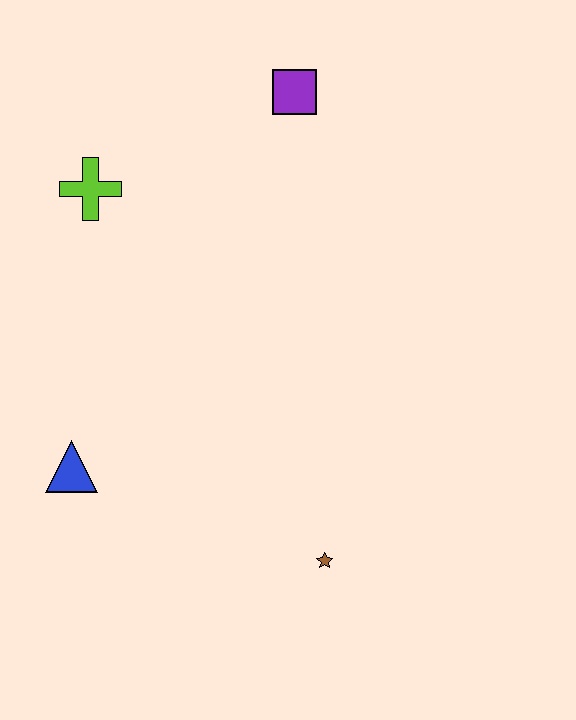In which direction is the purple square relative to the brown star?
The purple square is above the brown star.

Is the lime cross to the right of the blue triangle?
Yes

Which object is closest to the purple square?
The lime cross is closest to the purple square.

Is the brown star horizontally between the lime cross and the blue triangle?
No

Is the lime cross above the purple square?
No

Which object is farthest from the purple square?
The brown star is farthest from the purple square.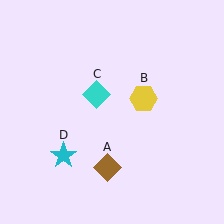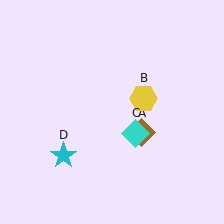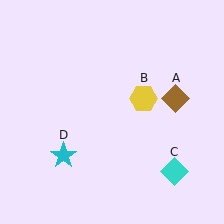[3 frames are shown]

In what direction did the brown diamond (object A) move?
The brown diamond (object A) moved up and to the right.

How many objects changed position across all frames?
2 objects changed position: brown diamond (object A), cyan diamond (object C).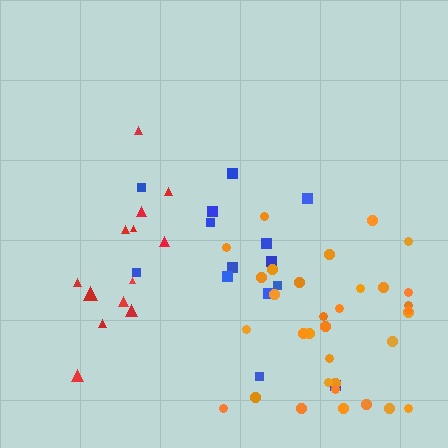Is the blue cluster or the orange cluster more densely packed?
Orange.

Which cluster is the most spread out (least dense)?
Red.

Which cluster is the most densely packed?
Orange.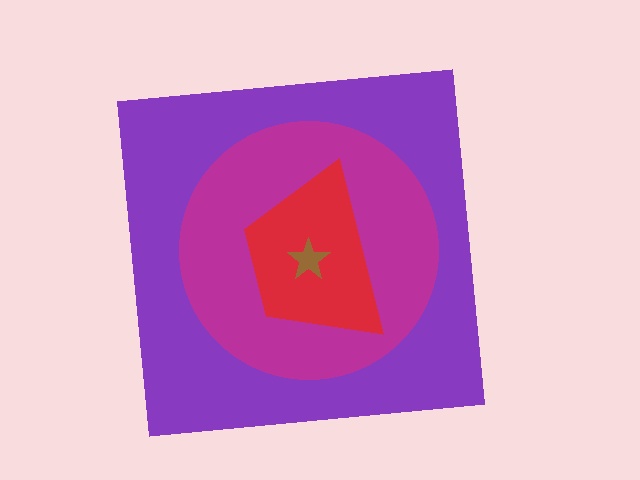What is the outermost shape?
The purple square.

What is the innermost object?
The brown star.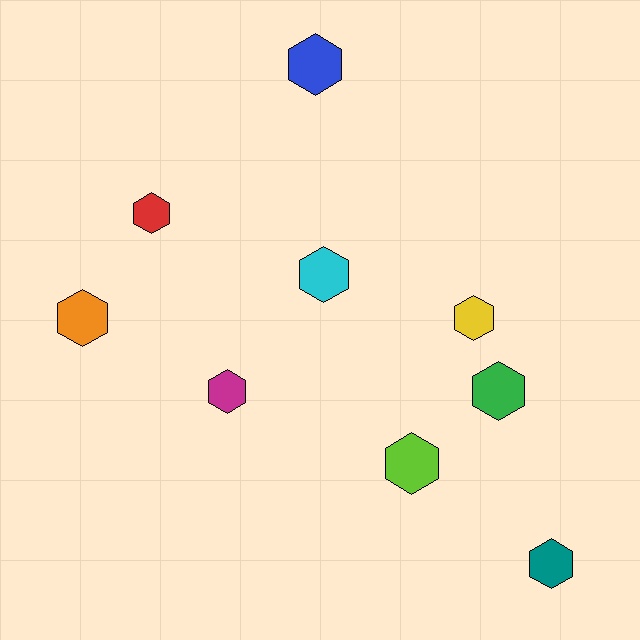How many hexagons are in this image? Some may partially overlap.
There are 9 hexagons.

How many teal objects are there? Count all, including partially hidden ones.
There is 1 teal object.